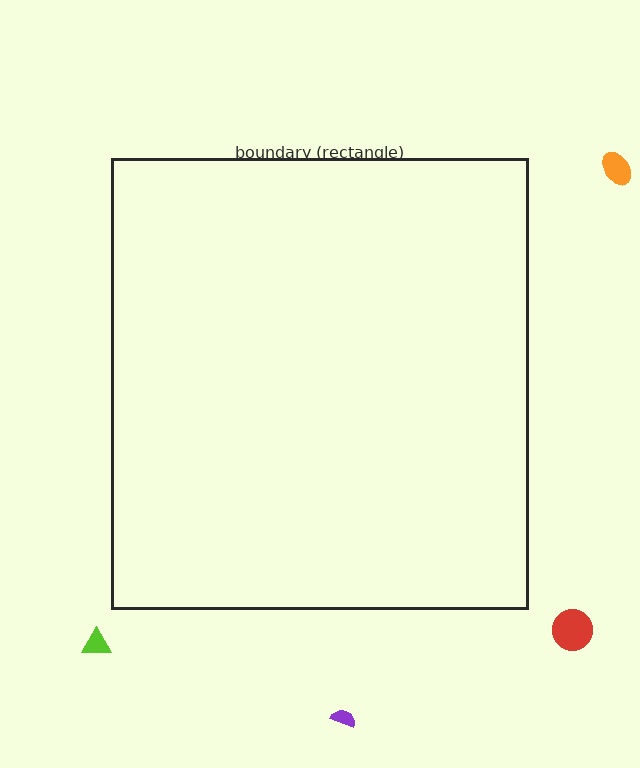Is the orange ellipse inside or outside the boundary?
Outside.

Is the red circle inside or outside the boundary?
Outside.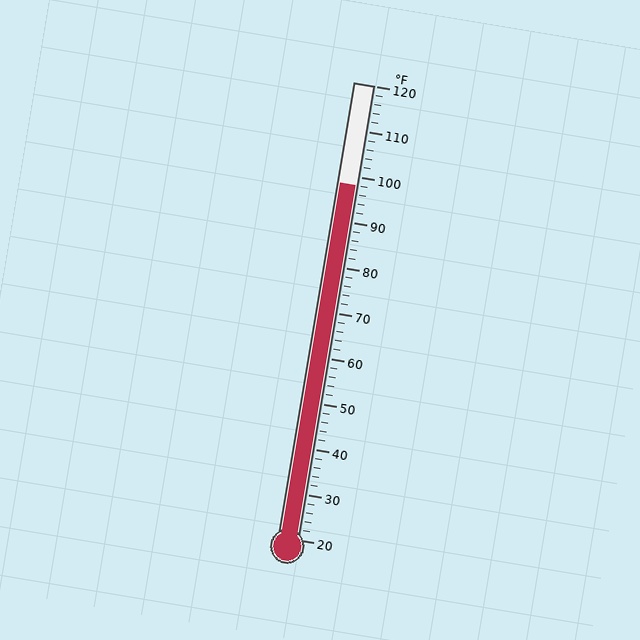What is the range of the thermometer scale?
The thermometer scale ranges from 20°F to 120°F.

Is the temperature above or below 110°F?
The temperature is below 110°F.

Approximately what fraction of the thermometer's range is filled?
The thermometer is filled to approximately 80% of its range.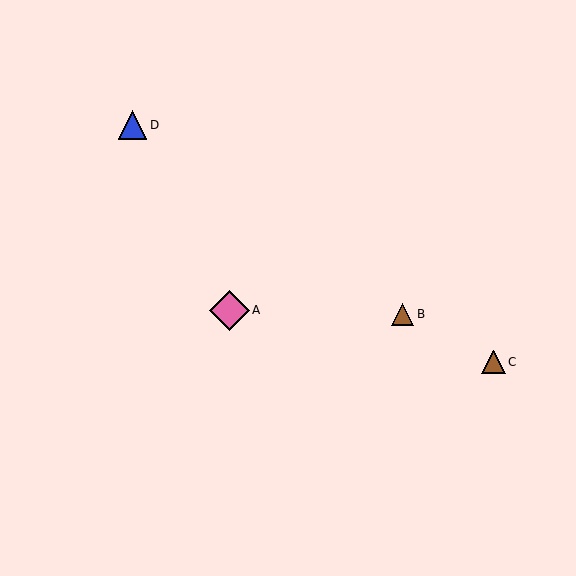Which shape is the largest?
The pink diamond (labeled A) is the largest.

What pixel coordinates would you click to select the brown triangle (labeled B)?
Click at (403, 314) to select the brown triangle B.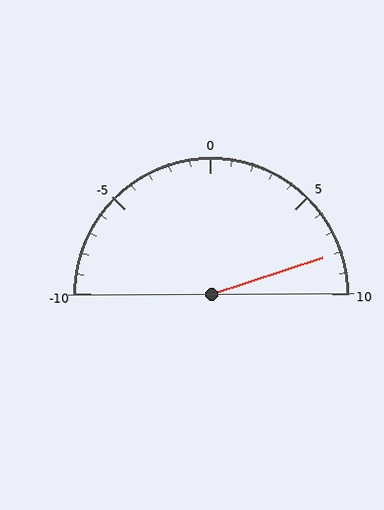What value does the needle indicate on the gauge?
The needle indicates approximately 8.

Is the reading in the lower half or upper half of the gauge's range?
The reading is in the upper half of the range (-10 to 10).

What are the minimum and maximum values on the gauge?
The gauge ranges from -10 to 10.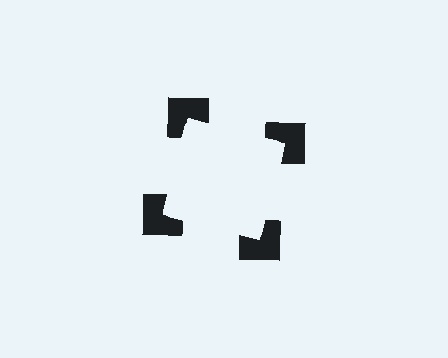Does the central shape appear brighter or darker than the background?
It typically appears slightly brighter than the background, even though no actual brightness change is drawn.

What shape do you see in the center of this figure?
An illusory square — its edges are inferred from the aligned wedge cuts in the notched squares, not physically drawn.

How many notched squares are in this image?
There are 4 — one at each vertex of the illusory square.